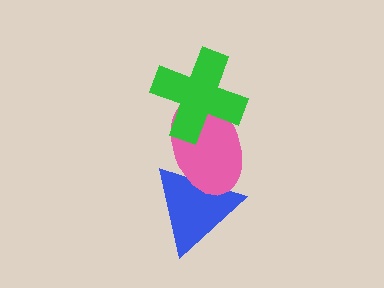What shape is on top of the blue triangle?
The pink ellipse is on top of the blue triangle.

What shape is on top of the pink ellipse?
The green cross is on top of the pink ellipse.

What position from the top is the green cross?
The green cross is 1st from the top.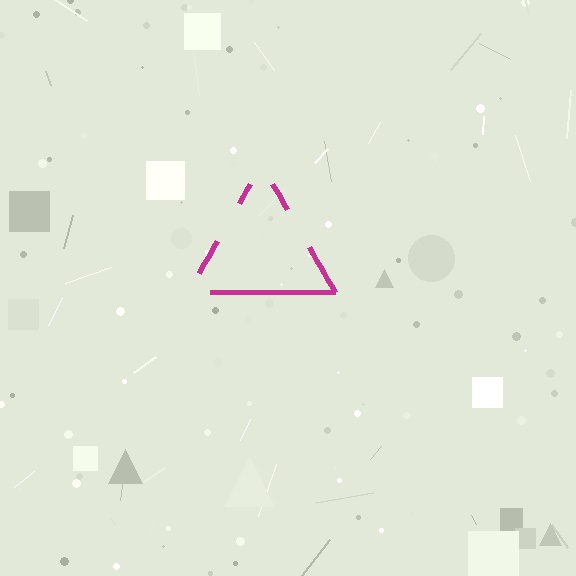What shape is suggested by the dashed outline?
The dashed outline suggests a triangle.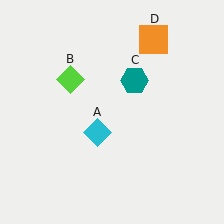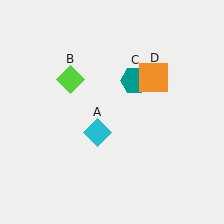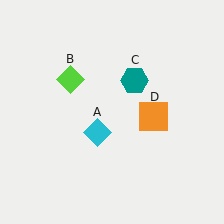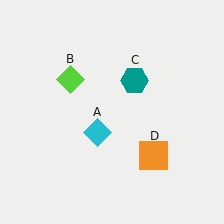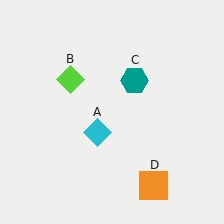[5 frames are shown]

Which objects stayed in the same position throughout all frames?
Cyan diamond (object A) and lime diamond (object B) and teal hexagon (object C) remained stationary.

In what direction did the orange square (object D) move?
The orange square (object D) moved down.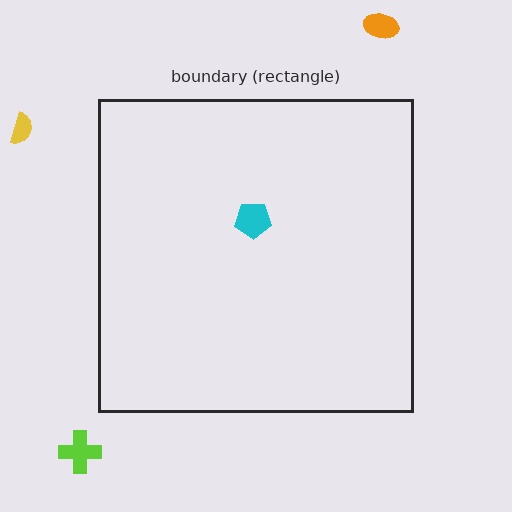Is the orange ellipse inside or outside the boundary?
Outside.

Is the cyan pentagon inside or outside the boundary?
Inside.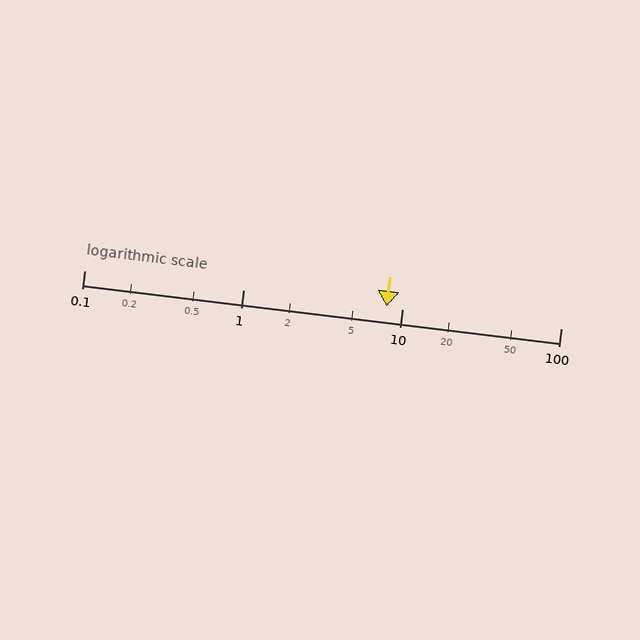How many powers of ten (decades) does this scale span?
The scale spans 3 decades, from 0.1 to 100.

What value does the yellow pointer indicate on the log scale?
The pointer indicates approximately 8.